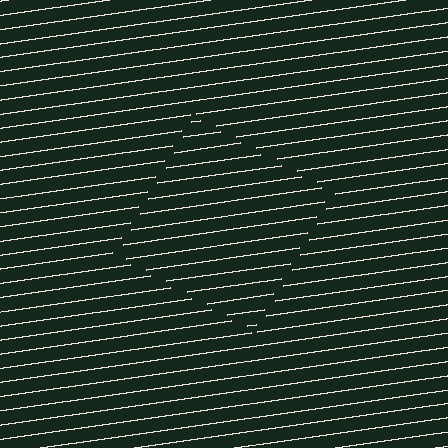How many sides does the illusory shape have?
4 sides — the line-ends trace a square.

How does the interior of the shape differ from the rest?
The interior of the shape contains the same grating, shifted by half a period — the contour is defined by the phase discontinuity where line-ends from the inner and outer gratings abut.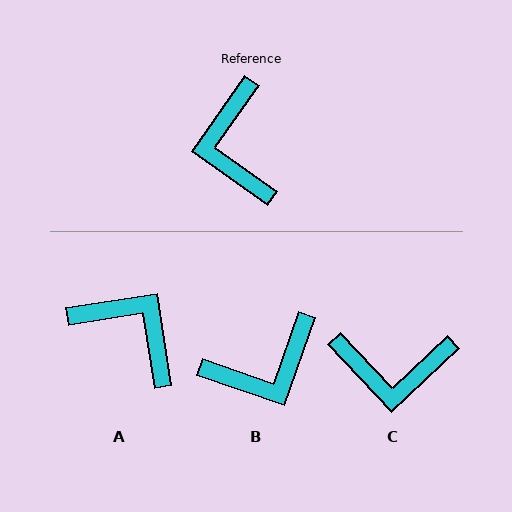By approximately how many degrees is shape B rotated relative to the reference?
Approximately 106 degrees counter-clockwise.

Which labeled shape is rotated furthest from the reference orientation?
A, about 136 degrees away.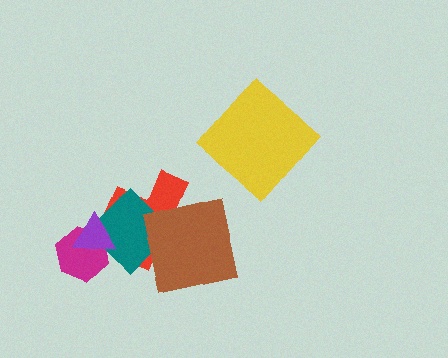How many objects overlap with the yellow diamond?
0 objects overlap with the yellow diamond.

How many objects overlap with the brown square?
2 objects overlap with the brown square.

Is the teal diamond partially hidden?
Yes, it is partially covered by another shape.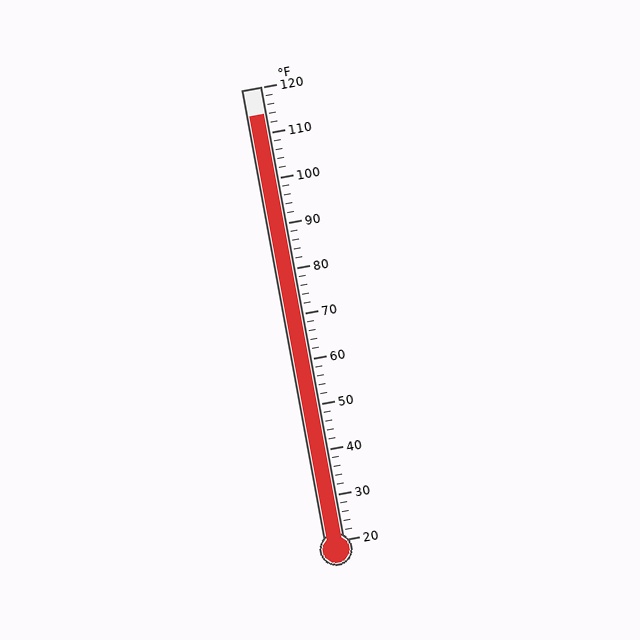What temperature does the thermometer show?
The thermometer shows approximately 114°F.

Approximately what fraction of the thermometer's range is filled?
The thermometer is filled to approximately 95% of its range.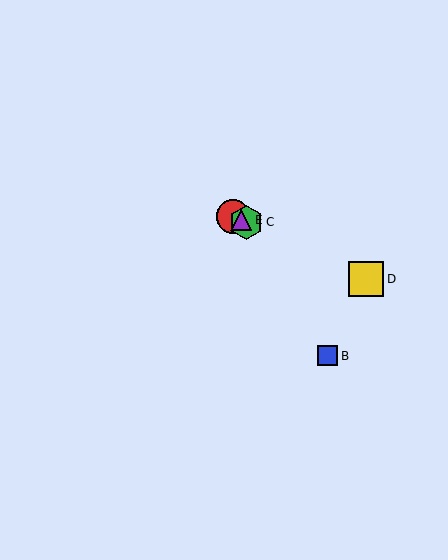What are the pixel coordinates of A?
Object A is at (233, 216).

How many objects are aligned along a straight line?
4 objects (A, C, D, E) are aligned along a straight line.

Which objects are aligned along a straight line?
Objects A, C, D, E are aligned along a straight line.